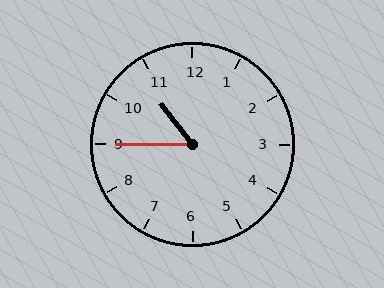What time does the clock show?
10:45.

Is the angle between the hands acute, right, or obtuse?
It is acute.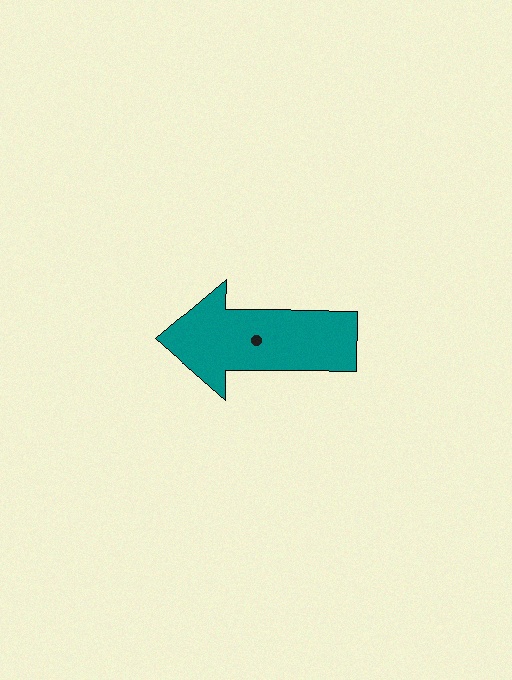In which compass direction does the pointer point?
West.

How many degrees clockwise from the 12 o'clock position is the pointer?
Approximately 270 degrees.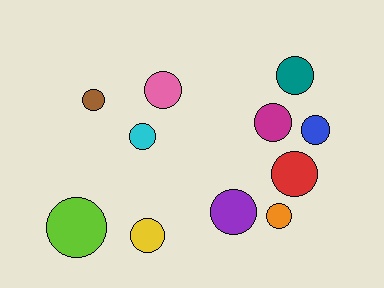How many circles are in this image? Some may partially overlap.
There are 11 circles.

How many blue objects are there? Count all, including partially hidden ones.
There is 1 blue object.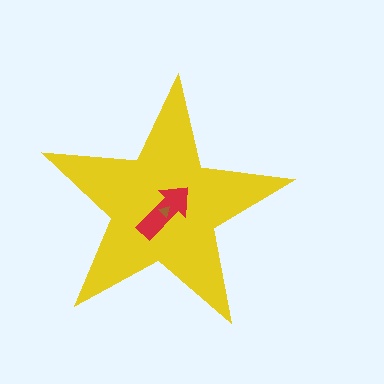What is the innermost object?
The brown triangle.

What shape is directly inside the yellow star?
The red arrow.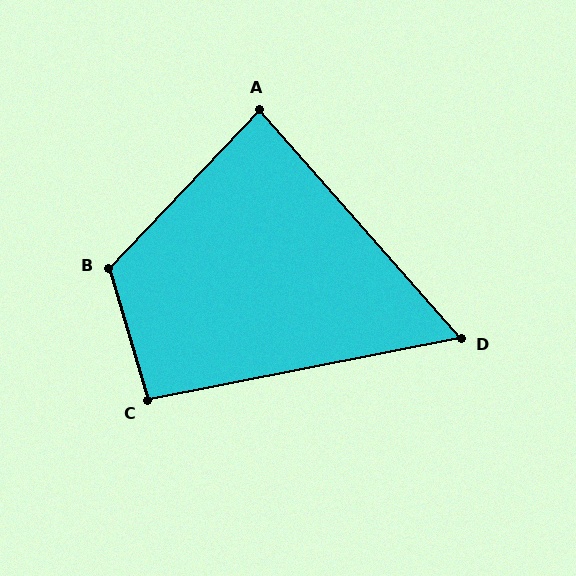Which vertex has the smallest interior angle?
D, at approximately 60 degrees.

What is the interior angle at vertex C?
Approximately 95 degrees (obtuse).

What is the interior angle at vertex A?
Approximately 85 degrees (acute).